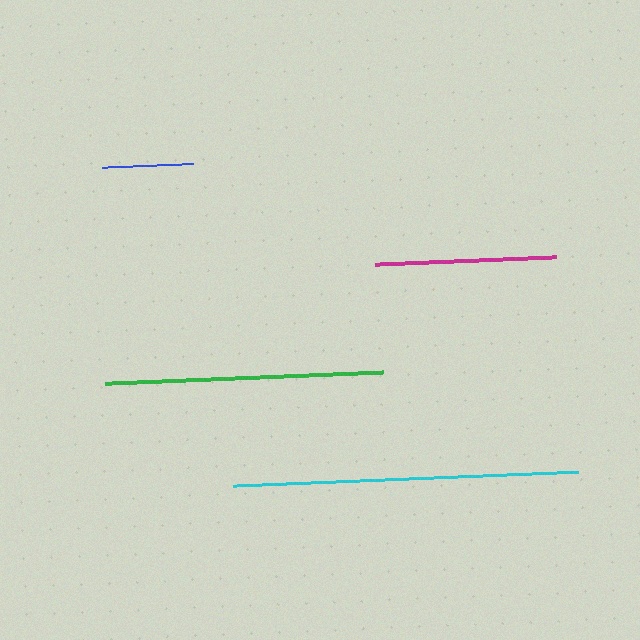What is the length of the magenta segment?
The magenta segment is approximately 181 pixels long.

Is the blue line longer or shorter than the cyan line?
The cyan line is longer than the blue line.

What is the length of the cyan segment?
The cyan segment is approximately 347 pixels long.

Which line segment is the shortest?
The blue line is the shortest at approximately 90 pixels.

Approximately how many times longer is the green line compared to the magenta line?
The green line is approximately 1.5 times the length of the magenta line.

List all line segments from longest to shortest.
From longest to shortest: cyan, green, magenta, blue.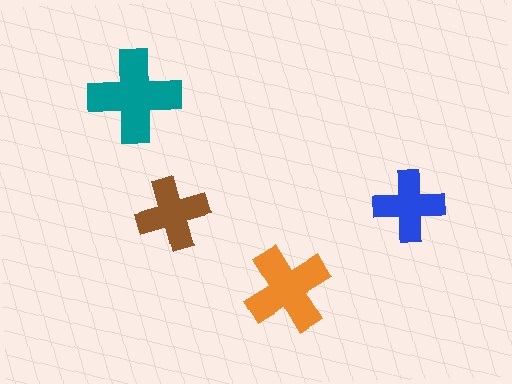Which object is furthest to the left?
The teal cross is leftmost.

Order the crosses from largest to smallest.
the teal one, the orange one, the brown one, the blue one.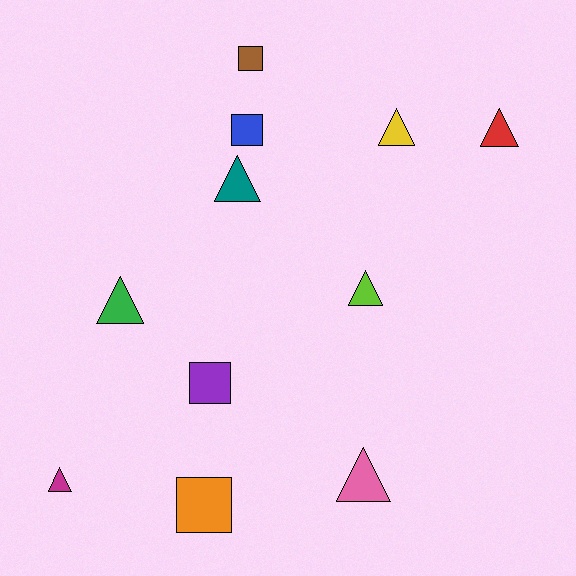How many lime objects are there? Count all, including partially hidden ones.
There is 1 lime object.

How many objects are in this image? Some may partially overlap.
There are 11 objects.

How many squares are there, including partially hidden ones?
There are 4 squares.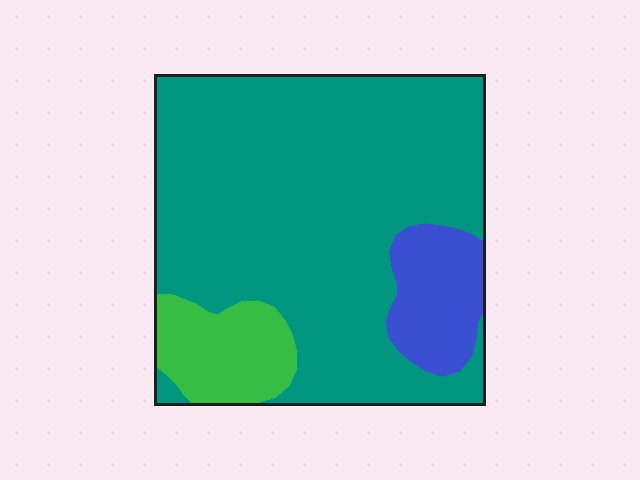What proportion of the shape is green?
Green covers about 10% of the shape.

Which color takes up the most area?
Teal, at roughly 75%.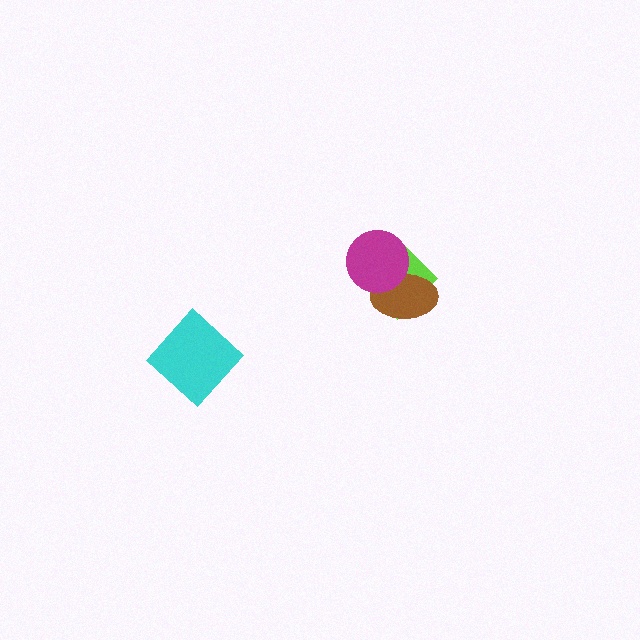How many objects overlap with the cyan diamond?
0 objects overlap with the cyan diamond.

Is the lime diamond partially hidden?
Yes, it is partially covered by another shape.